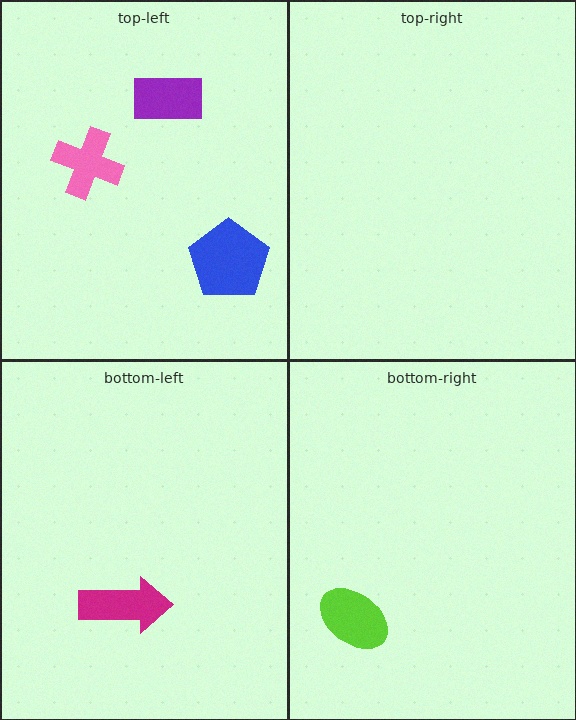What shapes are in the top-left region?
The pink cross, the blue pentagon, the purple rectangle.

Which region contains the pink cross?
The top-left region.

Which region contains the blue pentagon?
The top-left region.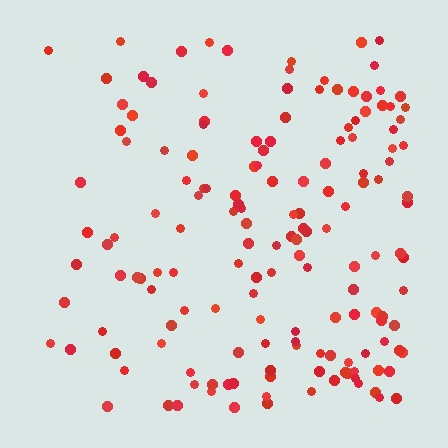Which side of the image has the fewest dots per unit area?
The left.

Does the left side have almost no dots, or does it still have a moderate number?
Still a moderate number, just noticeably fewer than the right.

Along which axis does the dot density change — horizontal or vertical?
Horizontal.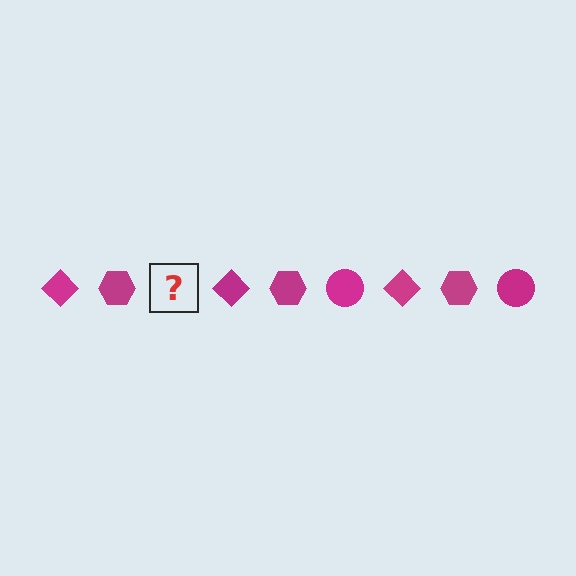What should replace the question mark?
The question mark should be replaced with a magenta circle.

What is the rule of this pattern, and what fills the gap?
The rule is that the pattern cycles through diamond, hexagon, circle shapes in magenta. The gap should be filled with a magenta circle.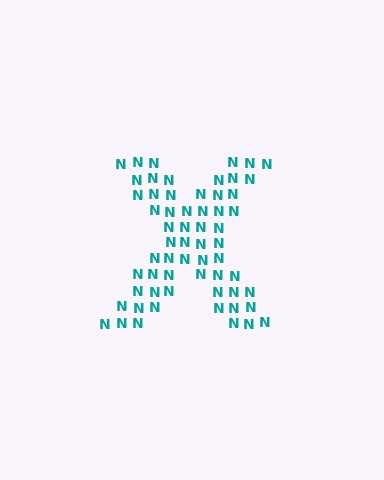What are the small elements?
The small elements are letter N's.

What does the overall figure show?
The overall figure shows the letter X.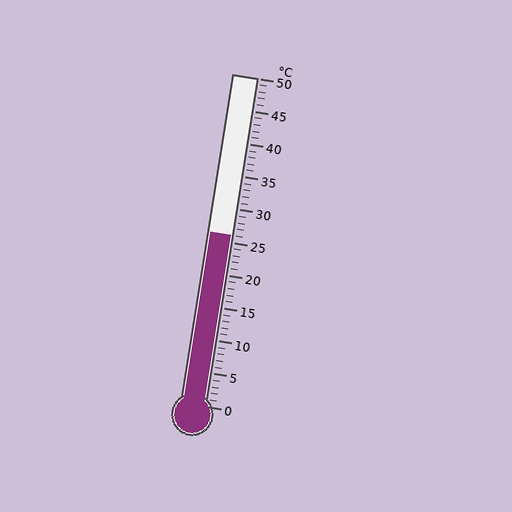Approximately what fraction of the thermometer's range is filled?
The thermometer is filled to approximately 50% of its range.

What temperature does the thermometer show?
The thermometer shows approximately 26°C.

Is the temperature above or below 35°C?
The temperature is below 35°C.